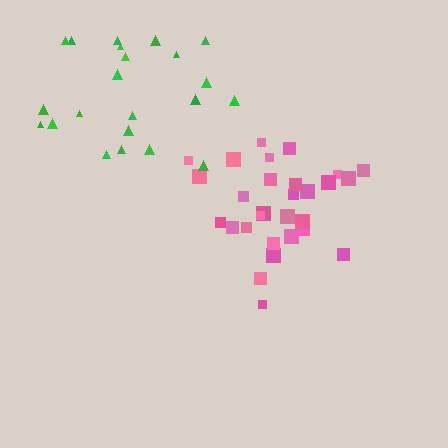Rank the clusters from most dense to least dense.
pink, green.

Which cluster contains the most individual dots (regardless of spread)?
Pink (29).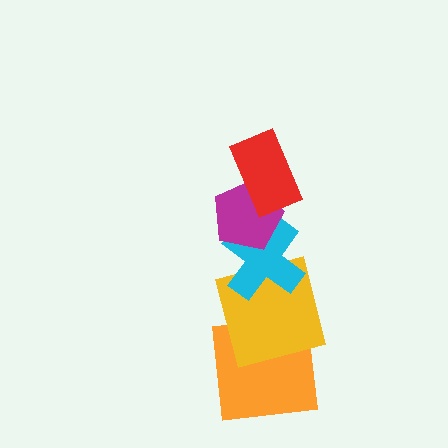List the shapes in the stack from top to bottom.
From top to bottom: the red rectangle, the magenta pentagon, the cyan cross, the yellow square, the orange square.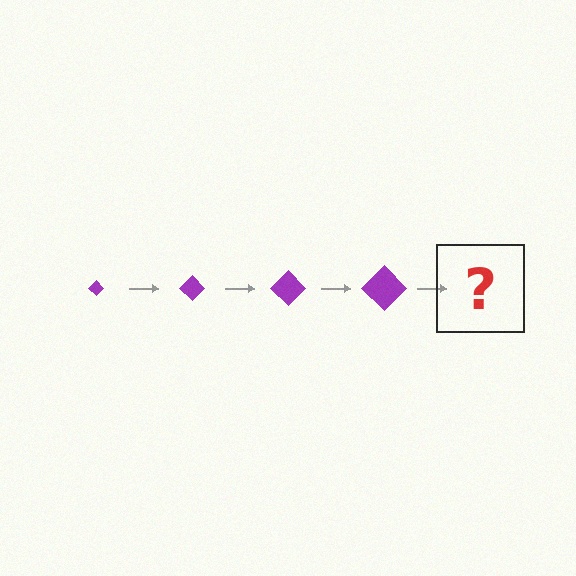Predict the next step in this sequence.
The next step is a purple diamond, larger than the previous one.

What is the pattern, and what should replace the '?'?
The pattern is that the diamond gets progressively larger each step. The '?' should be a purple diamond, larger than the previous one.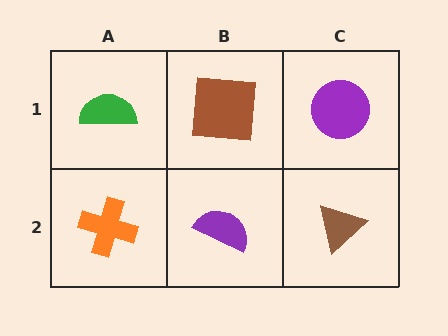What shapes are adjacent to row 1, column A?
An orange cross (row 2, column A), a brown square (row 1, column B).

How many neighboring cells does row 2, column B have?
3.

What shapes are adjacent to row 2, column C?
A purple circle (row 1, column C), a purple semicircle (row 2, column B).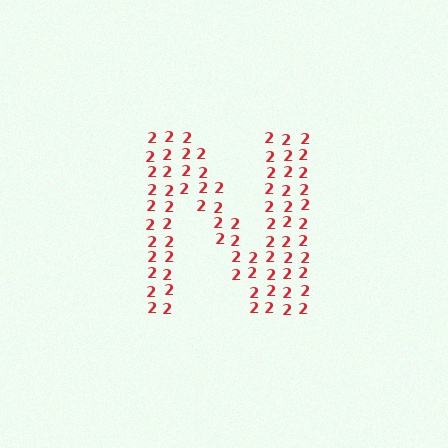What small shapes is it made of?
It is made of small digit 2's.